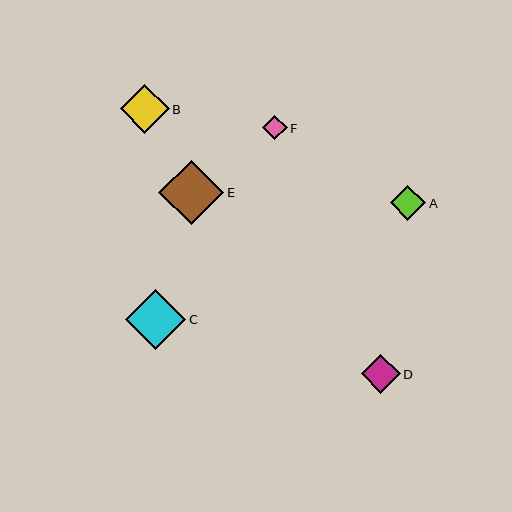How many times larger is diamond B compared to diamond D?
Diamond B is approximately 1.3 times the size of diamond D.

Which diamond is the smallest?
Diamond F is the smallest with a size of approximately 25 pixels.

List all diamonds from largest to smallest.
From largest to smallest: E, C, B, D, A, F.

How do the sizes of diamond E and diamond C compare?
Diamond E and diamond C are approximately the same size.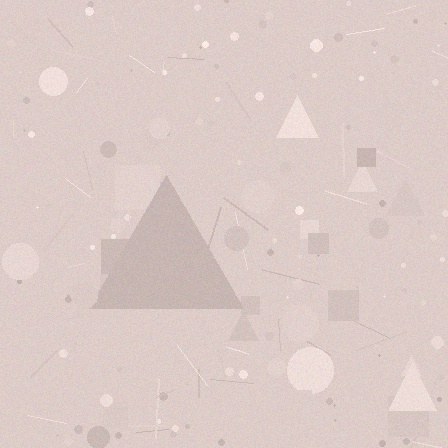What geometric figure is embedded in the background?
A triangle is embedded in the background.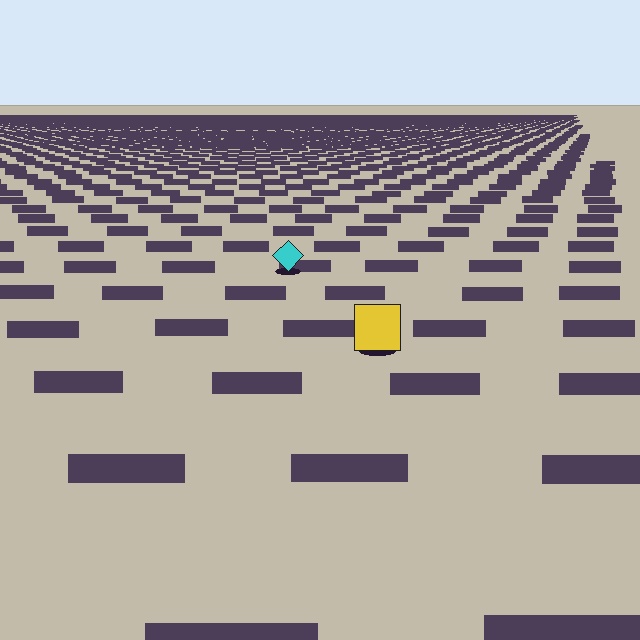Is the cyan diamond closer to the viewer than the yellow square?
No. The yellow square is closer — you can tell from the texture gradient: the ground texture is coarser near it.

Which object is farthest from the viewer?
The cyan diamond is farthest from the viewer. It appears smaller and the ground texture around it is denser.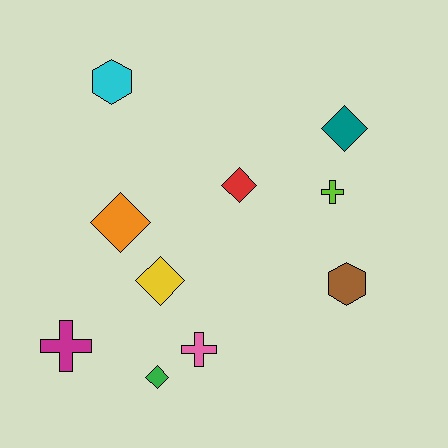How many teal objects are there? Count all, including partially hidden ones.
There is 1 teal object.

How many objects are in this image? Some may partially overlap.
There are 10 objects.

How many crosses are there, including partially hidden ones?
There are 3 crosses.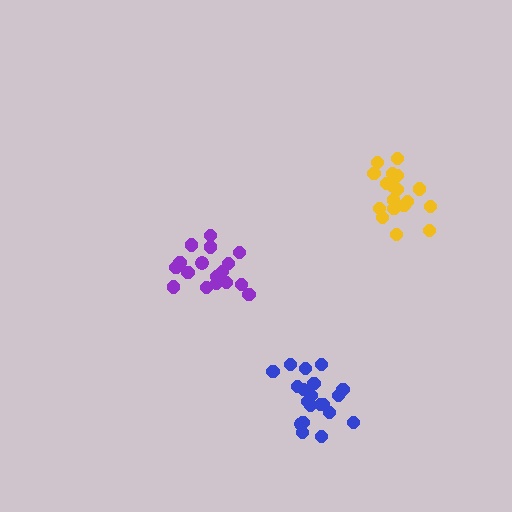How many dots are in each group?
Group 1: 19 dots, Group 2: 17 dots, Group 3: 20 dots (56 total).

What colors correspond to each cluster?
The clusters are colored: yellow, purple, blue.